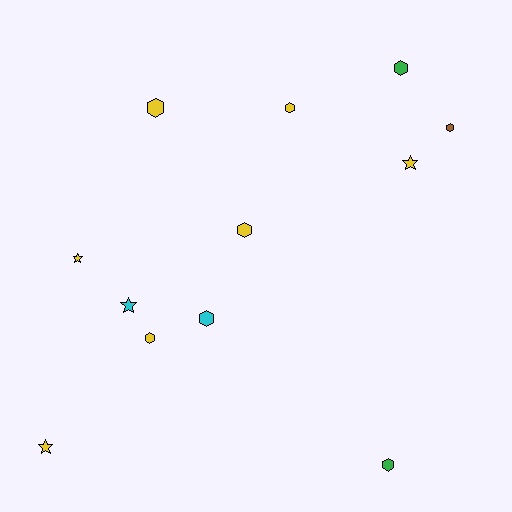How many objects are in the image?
There are 12 objects.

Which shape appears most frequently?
Hexagon, with 8 objects.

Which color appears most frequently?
Yellow, with 7 objects.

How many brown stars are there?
There are no brown stars.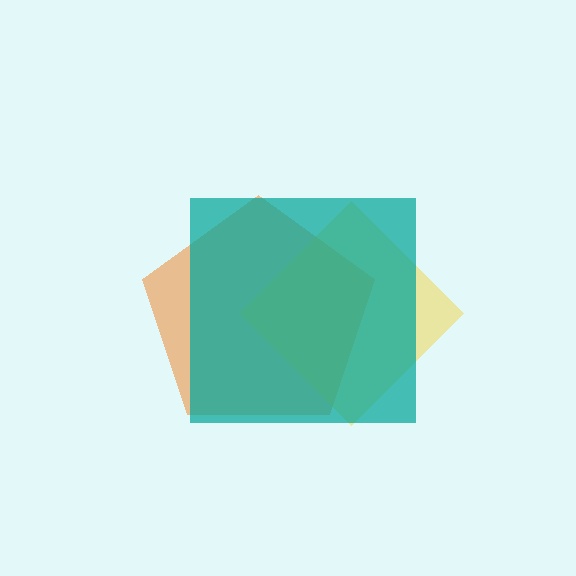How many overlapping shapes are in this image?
There are 3 overlapping shapes in the image.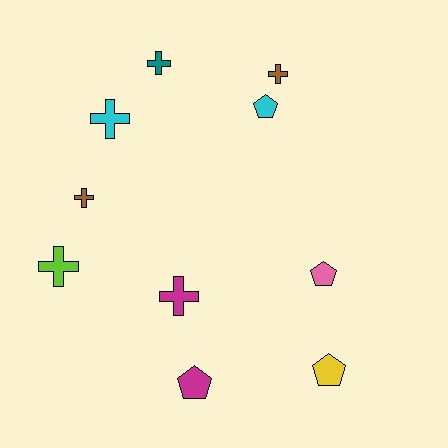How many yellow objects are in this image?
There is 1 yellow object.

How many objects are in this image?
There are 10 objects.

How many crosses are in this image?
There are 6 crosses.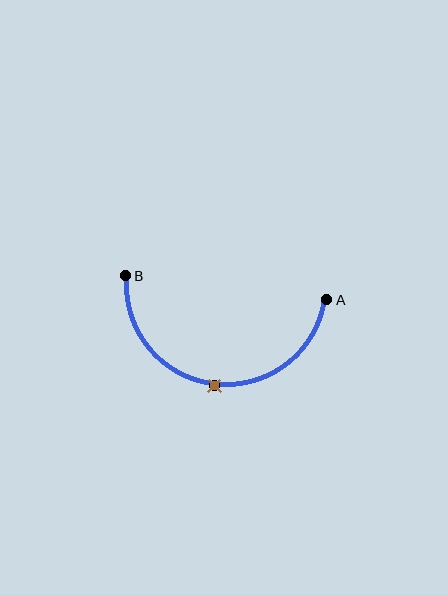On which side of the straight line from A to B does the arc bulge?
The arc bulges below the straight line connecting A and B.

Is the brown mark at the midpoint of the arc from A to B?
Yes. The brown mark lies on the arc at equal arc-length from both A and B — it is the arc midpoint.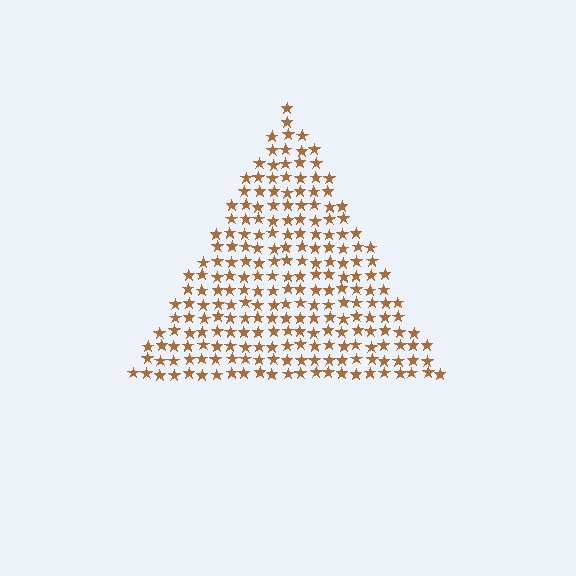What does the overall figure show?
The overall figure shows a triangle.